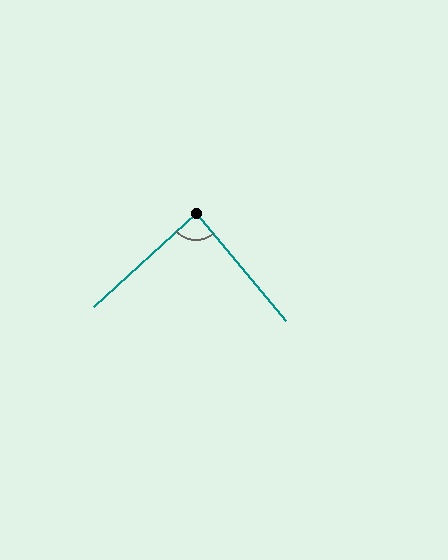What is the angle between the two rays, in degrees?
Approximately 87 degrees.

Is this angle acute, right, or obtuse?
It is approximately a right angle.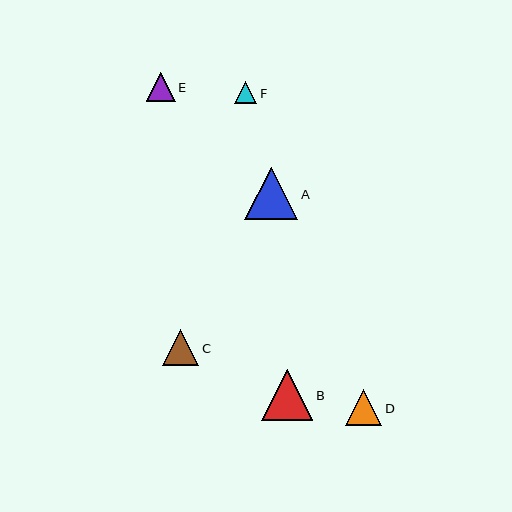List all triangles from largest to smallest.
From largest to smallest: A, B, D, C, E, F.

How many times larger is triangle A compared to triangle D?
Triangle A is approximately 1.4 times the size of triangle D.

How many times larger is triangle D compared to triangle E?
Triangle D is approximately 1.3 times the size of triangle E.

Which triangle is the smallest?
Triangle F is the smallest with a size of approximately 22 pixels.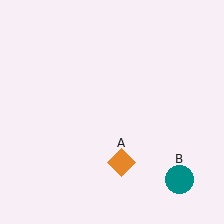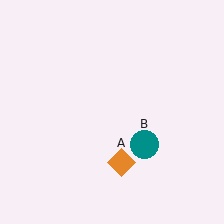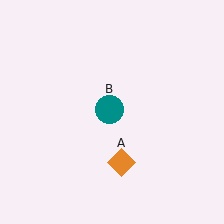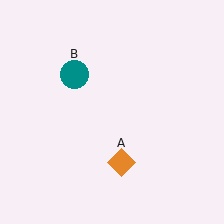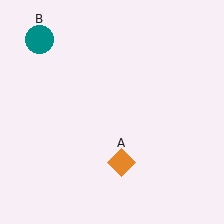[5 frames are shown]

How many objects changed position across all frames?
1 object changed position: teal circle (object B).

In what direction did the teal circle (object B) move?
The teal circle (object B) moved up and to the left.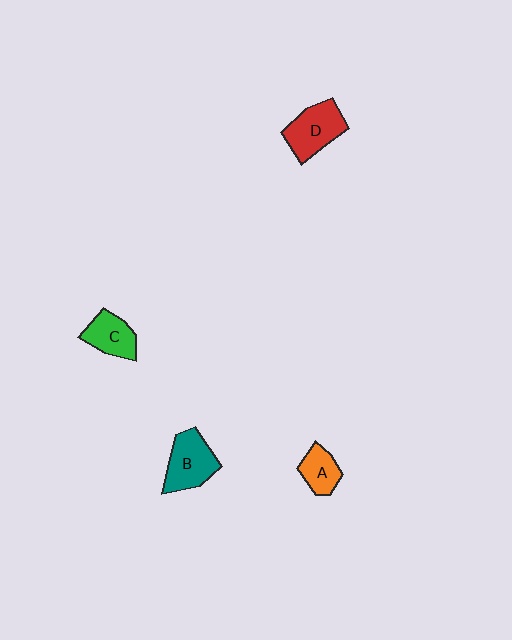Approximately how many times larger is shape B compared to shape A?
Approximately 1.6 times.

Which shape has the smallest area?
Shape A (orange).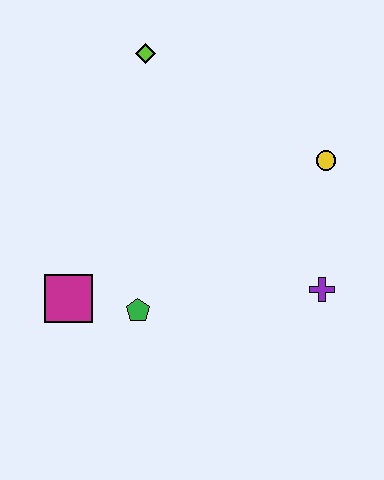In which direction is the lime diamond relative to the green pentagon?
The lime diamond is above the green pentagon.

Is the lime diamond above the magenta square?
Yes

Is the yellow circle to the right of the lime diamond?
Yes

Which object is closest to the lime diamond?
The yellow circle is closest to the lime diamond.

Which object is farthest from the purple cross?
The lime diamond is farthest from the purple cross.